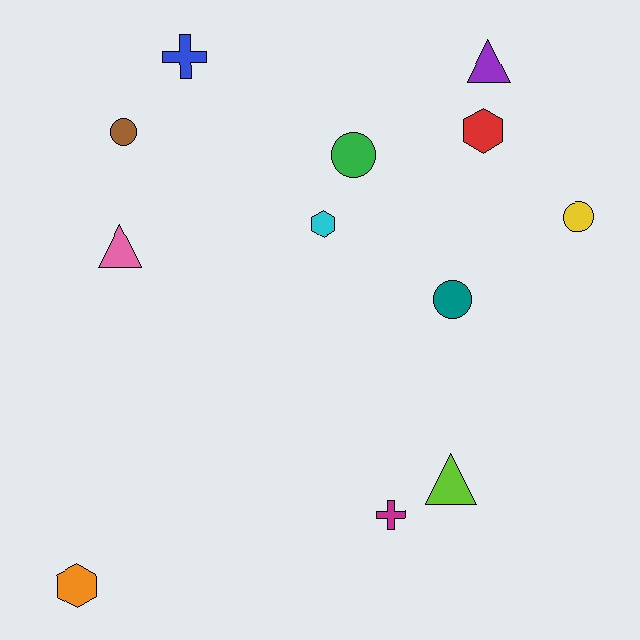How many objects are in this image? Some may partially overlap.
There are 12 objects.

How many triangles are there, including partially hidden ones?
There are 3 triangles.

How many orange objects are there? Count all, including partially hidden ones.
There is 1 orange object.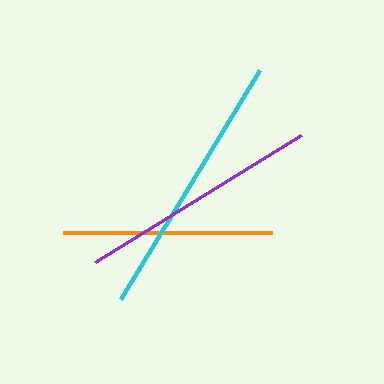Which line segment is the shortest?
The orange line is the shortest at approximately 209 pixels.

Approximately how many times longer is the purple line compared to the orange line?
The purple line is approximately 1.2 times the length of the orange line.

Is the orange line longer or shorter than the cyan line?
The cyan line is longer than the orange line.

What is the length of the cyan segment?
The cyan segment is approximately 268 pixels long.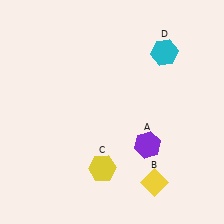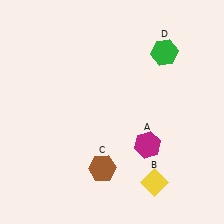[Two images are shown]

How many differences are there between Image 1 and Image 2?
There are 3 differences between the two images.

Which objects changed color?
A changed from purple to magenta. C changed from yellow to brown. D changed from cyan to green.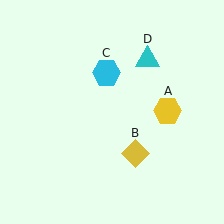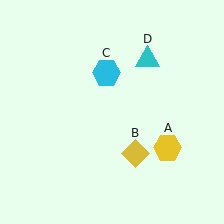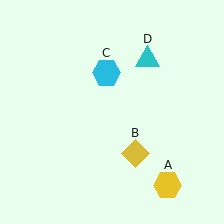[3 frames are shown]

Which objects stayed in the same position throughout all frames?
Yellow diamond (object B) and cyan hexagon (object C) and cyan triangle (object D) remained stationary.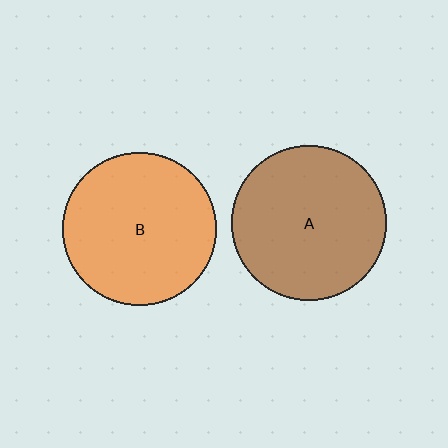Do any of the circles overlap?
No, none of the circles overlap.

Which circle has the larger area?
Circle A (brown).